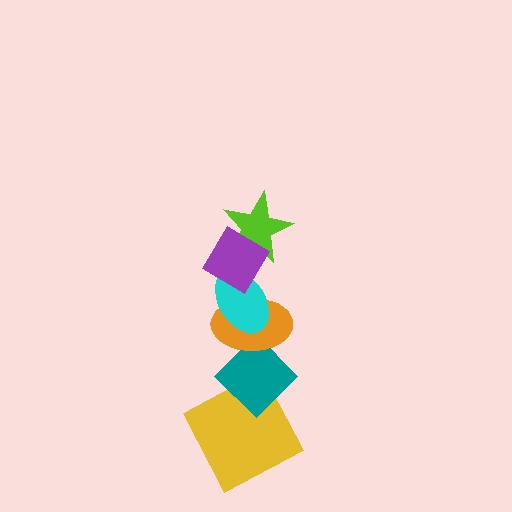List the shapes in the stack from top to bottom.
From top to bottom: the purple diamond, the lime star, the cyan ellipse, the orange ellipse, the teal diamond, the yellow square.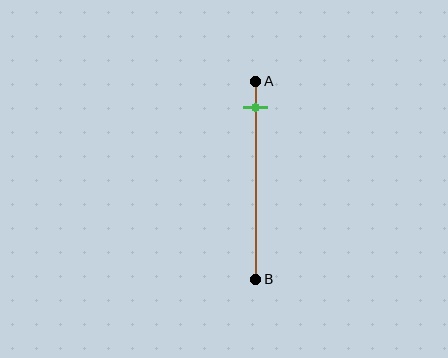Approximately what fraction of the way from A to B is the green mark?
The green mark is approximately 15% of the way from A to B.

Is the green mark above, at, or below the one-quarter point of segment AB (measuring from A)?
The green mark is above the one-quarter point of segment AB.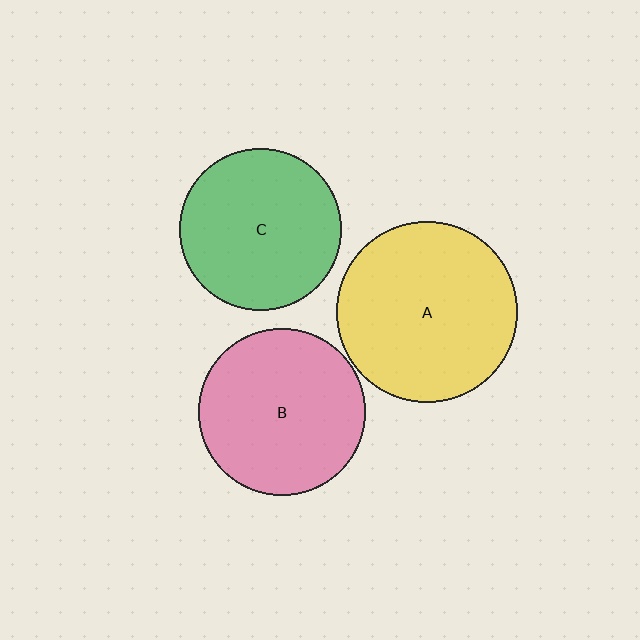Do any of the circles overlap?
No, none of the circles overlap.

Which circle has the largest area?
Circle A (yellow).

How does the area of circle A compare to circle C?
Approximately 1.3 times.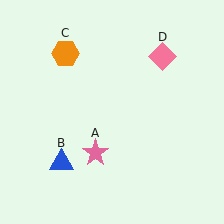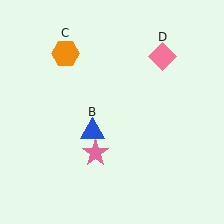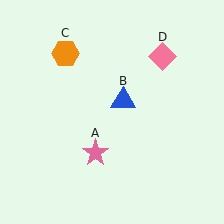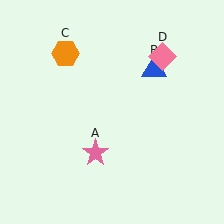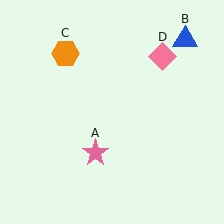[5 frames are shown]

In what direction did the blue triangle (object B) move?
The blue triangle (object B) moved up and to the right.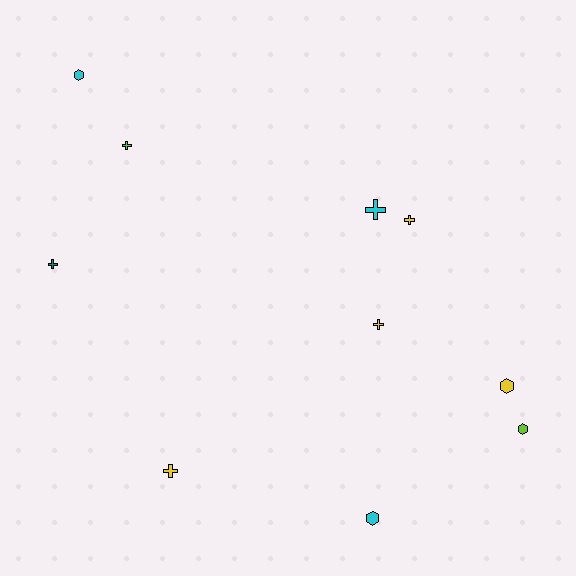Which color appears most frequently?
Yellow, with 4 objects.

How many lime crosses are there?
There is 1 lime cross.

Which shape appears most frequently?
Cross, with 6 objects.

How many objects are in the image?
There are 10 objects.